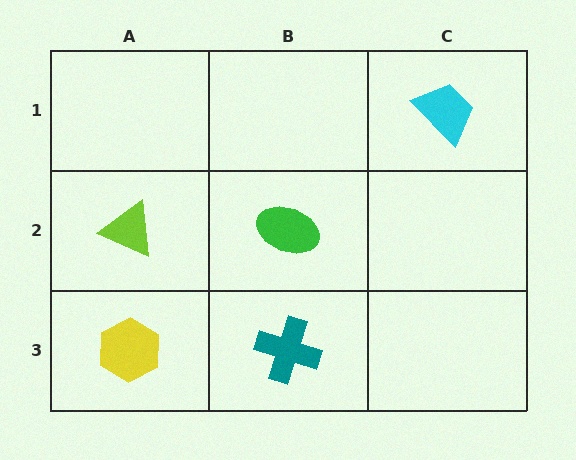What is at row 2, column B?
A green ellipse.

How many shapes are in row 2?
2 shapes.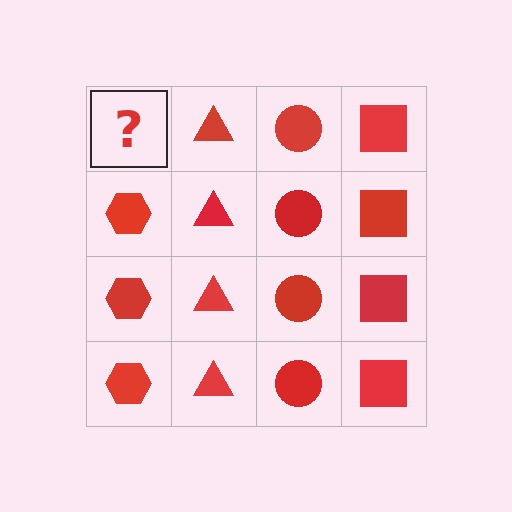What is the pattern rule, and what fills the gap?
The rule is that each column has a consistent shape. The gap should be filled with a red hexagon.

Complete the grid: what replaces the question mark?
The question mark should be replaced with a red hexagon.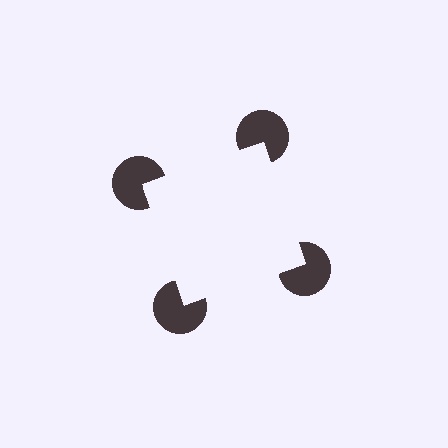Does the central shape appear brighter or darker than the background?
It typically appears slightly brighter than the background, even though no actual brightness change is drawn.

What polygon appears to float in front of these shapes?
An illusory square — its edges are inferred from the aligned wedge cuts in the pac-man discs, not physically drawn.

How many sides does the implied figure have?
4 sides.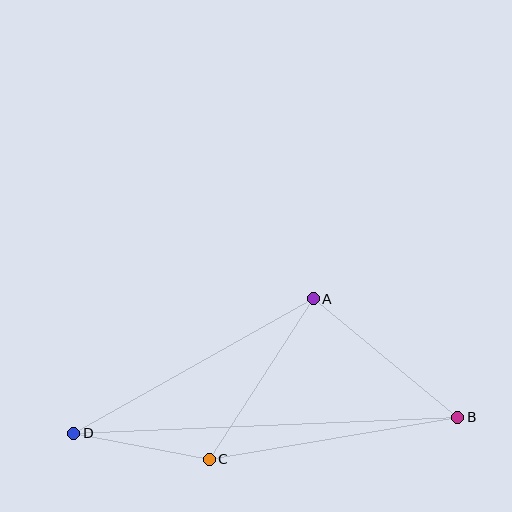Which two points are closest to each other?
Points C and D are closest to each other.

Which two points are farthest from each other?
Points B and D are farthest from each other.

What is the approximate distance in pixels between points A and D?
The distance between A and D is approximately 275 pixels.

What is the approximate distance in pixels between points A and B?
The distance between A and B is approximately 187 pixels.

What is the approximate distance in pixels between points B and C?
The distance between B and C is approximately 252 pixels.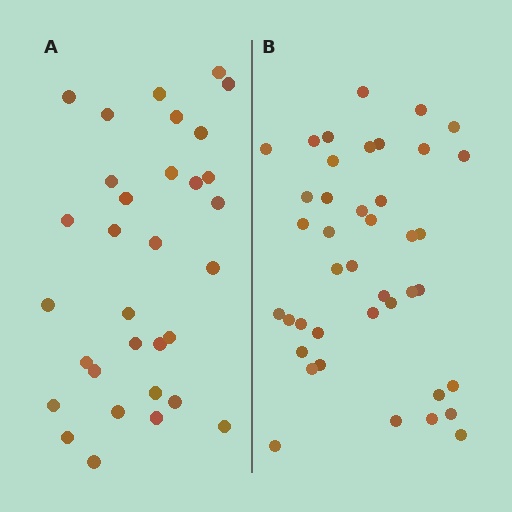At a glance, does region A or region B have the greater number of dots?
Region B (the right region) has more dots.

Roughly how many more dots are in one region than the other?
Region B has roughly 8 or so more dots than region A.